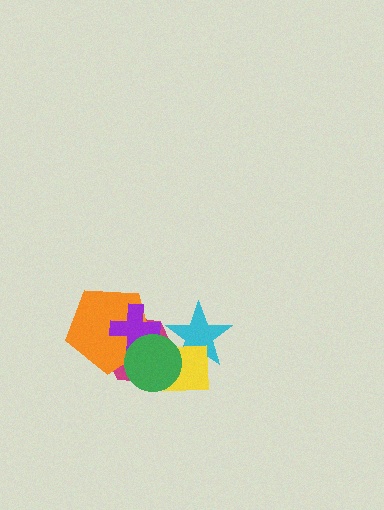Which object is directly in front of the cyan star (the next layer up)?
The yellow square is directly in front of the cyan star.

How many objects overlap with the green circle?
5 objects overlap with the green circle.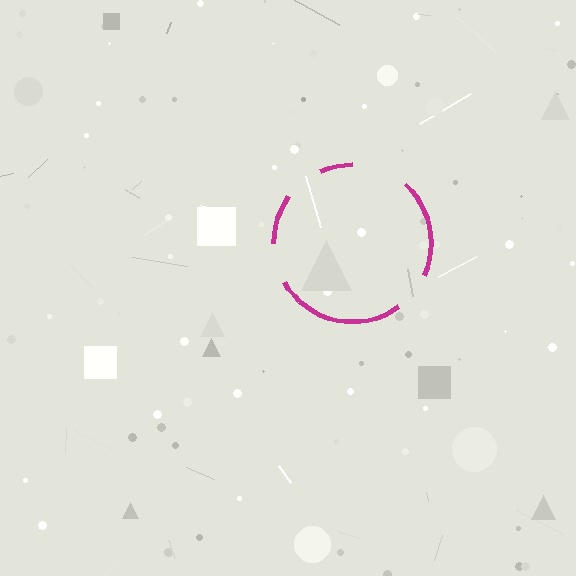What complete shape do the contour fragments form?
The contour fragments form a circle.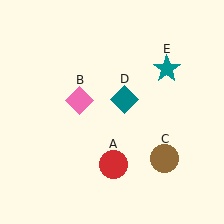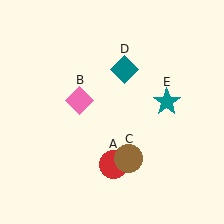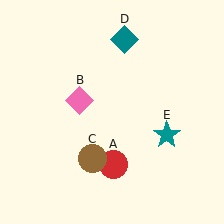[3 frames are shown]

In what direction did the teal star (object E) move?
The teal star (object E) moved down.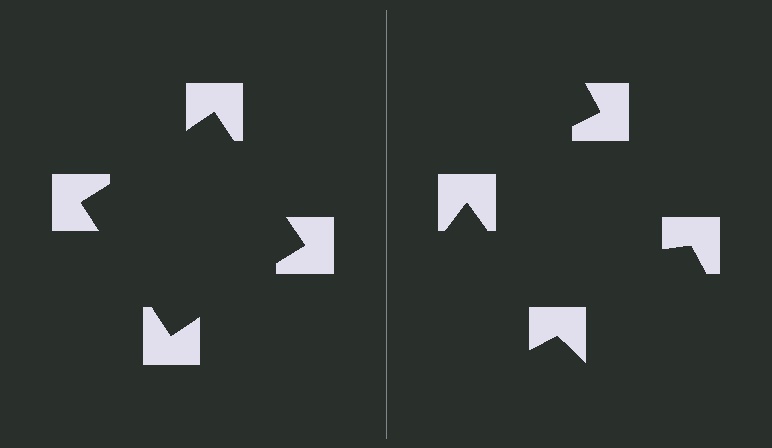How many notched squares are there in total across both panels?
8 — 4 on each side.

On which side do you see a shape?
An illusory square appears on the left side. On the right side the wedge cuts are rotated, so no coherent shape forms.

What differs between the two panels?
The notched squares are positioned identically on both sides; only the wedge orientations differ. On the left they align to a square; on the right they are misaligned.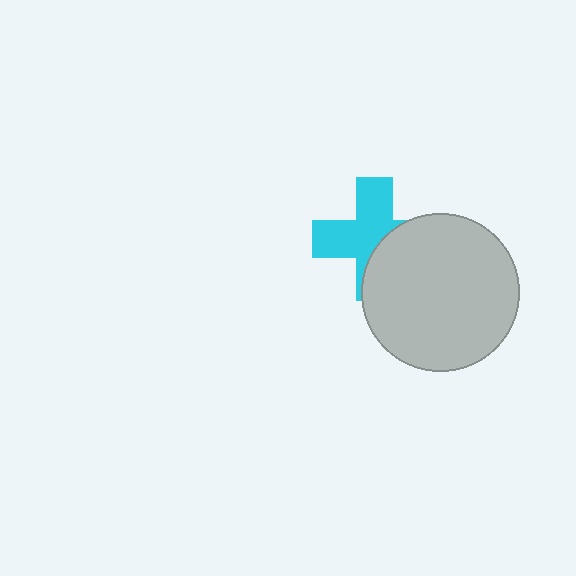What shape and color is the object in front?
The object in front is a light gray circle.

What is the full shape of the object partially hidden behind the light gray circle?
The partially hidden object is a cyan cross.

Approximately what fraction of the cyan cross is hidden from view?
Roughly 41% of the cyan cross is hidden behind the light gray circle.